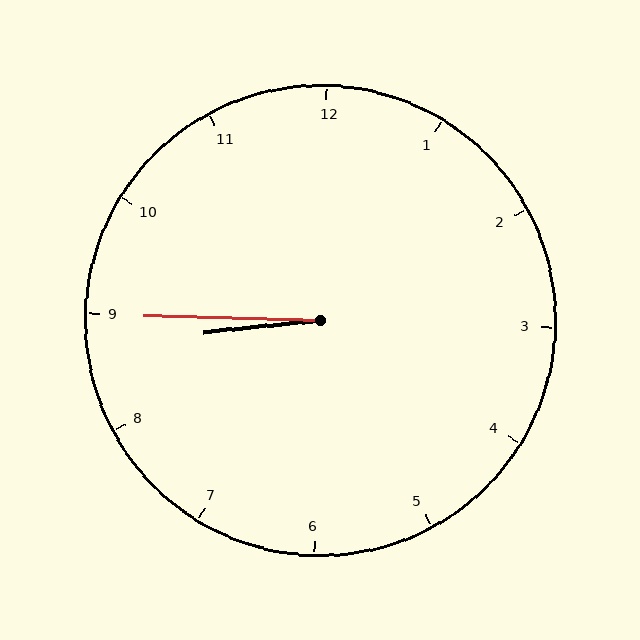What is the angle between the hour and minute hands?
Approximately 8 degrees.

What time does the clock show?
8:45.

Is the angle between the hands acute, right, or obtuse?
It is acute.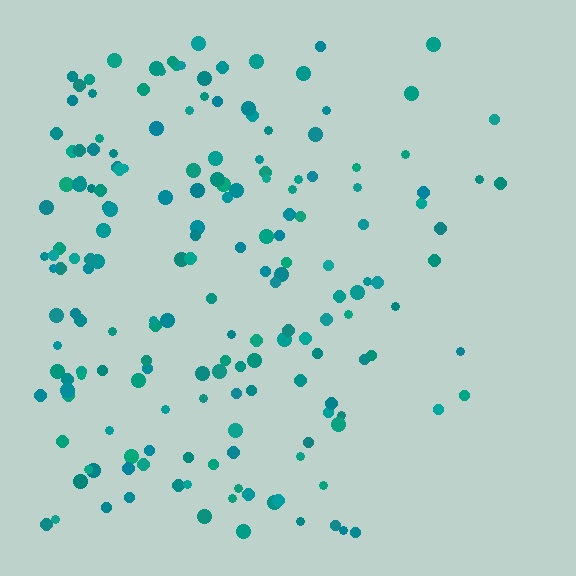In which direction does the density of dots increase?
From right to left, with the left side densest.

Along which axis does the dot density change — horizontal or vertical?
Horizontal.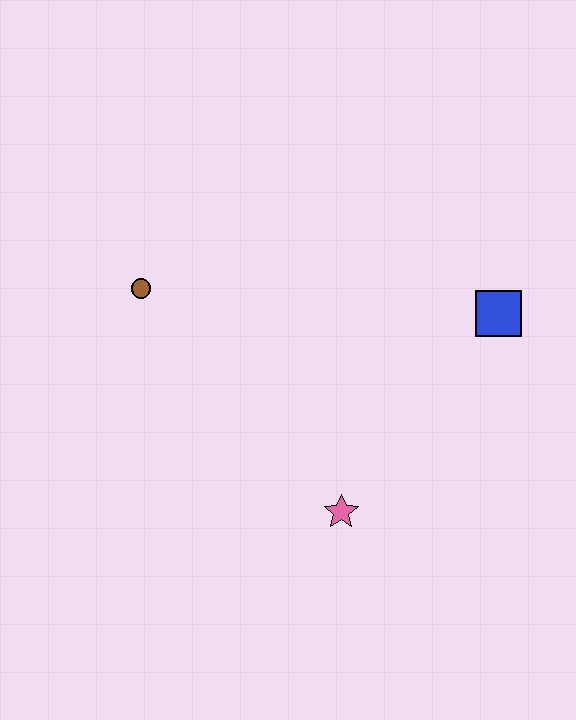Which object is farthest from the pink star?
The brown circle is farthest from the pink star.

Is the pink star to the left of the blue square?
Yes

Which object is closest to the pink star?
The blue square is closest to the pink star.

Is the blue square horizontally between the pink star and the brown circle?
No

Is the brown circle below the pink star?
No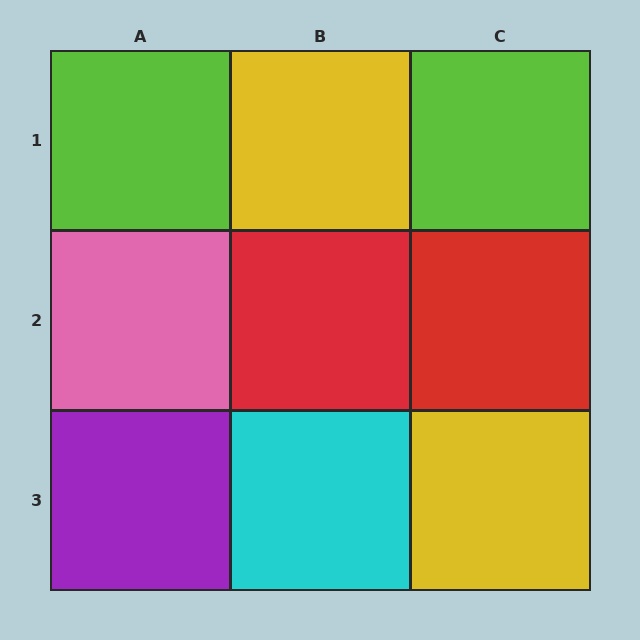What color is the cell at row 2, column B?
Red.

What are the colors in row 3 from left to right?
Purple, cyan, yellow.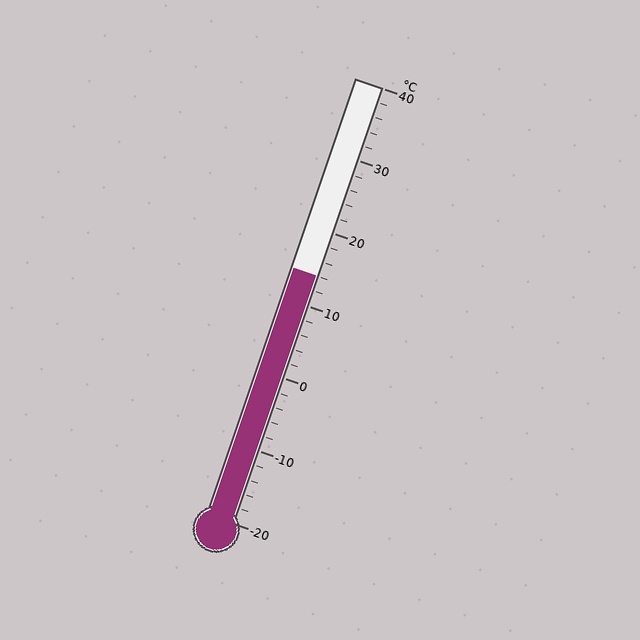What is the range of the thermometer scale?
The thermometer scale ranges from -20°C to 40°C.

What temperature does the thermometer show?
The thermometer shows approximately 14°C.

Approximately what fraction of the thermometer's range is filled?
The thermometer is filled to approximately 55% of its range.